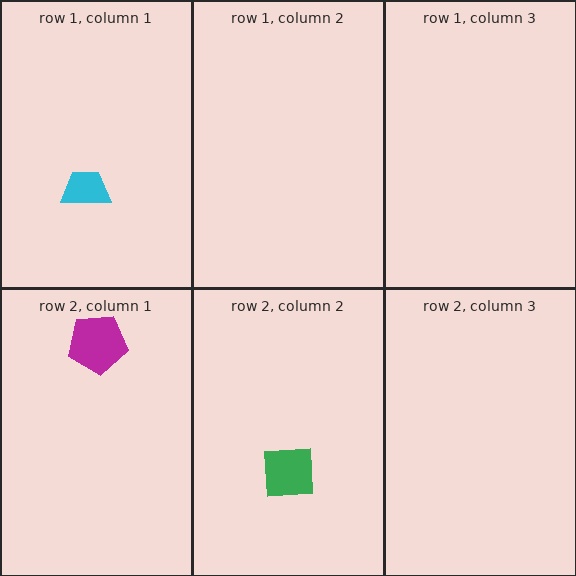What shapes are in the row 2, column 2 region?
The green square.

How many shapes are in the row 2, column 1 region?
1.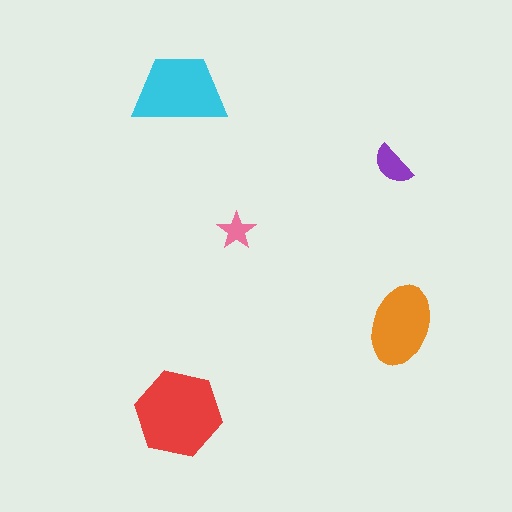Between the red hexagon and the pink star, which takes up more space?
The red hexagon.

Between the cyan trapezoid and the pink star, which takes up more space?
The cyan trapezoid.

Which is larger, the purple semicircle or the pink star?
The purple semicircle.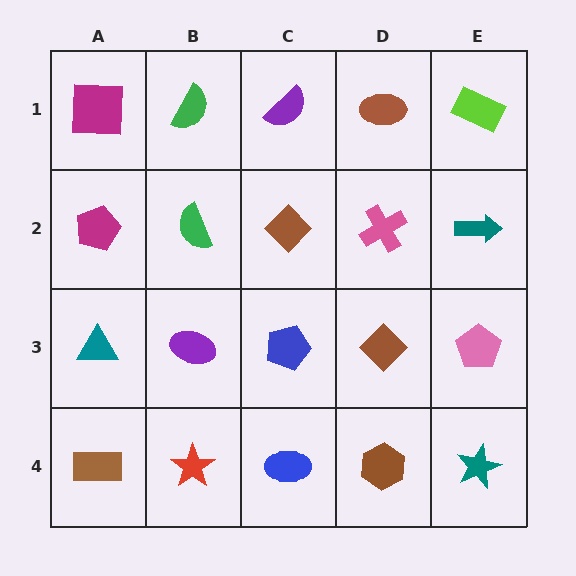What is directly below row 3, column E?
A teal star.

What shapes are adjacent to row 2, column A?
A magenta square (row 1, column A), a teal triangle (row 3, column A), a green semicircle (row 2, column B).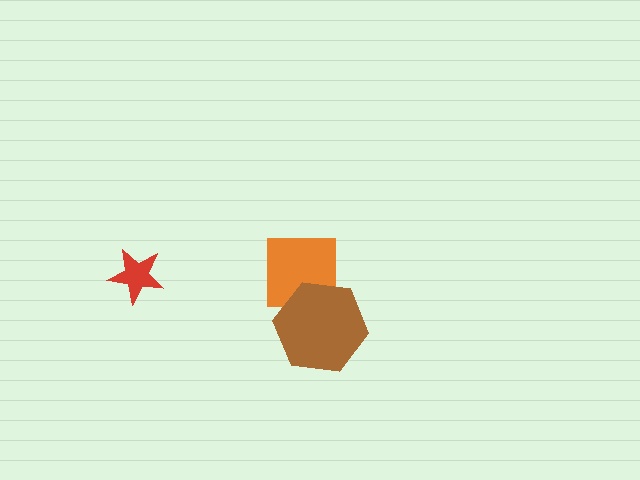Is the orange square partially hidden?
Yes, it is partially covered by another shape.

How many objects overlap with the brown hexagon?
1 object overlaps with the brown hexagon.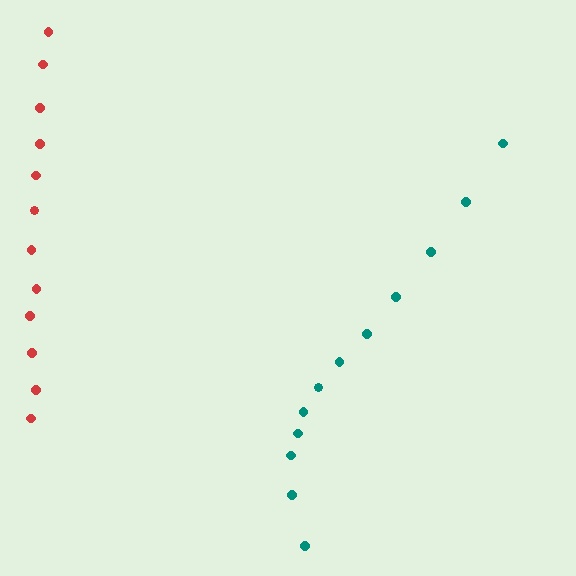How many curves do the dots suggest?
There are 2 distinct paths.